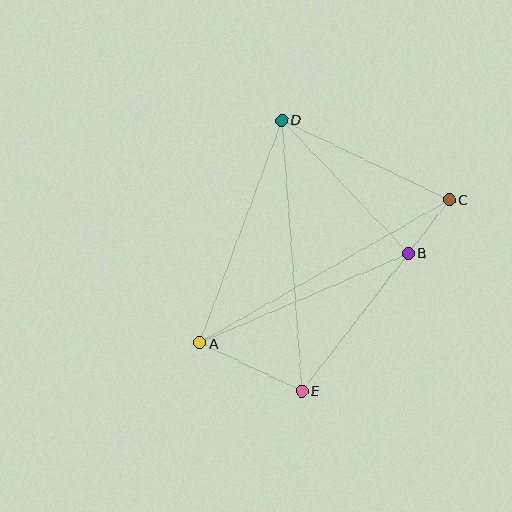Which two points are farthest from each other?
Points A and C are farthest from each other.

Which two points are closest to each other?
Points B and C are closest to each other.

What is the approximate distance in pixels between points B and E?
The distance between B and E is approximately 174 pixels.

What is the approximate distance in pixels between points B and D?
The distance between B and D is approximately 184 pixels.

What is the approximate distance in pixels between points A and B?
The distance between A and B is approximately 227 pixels.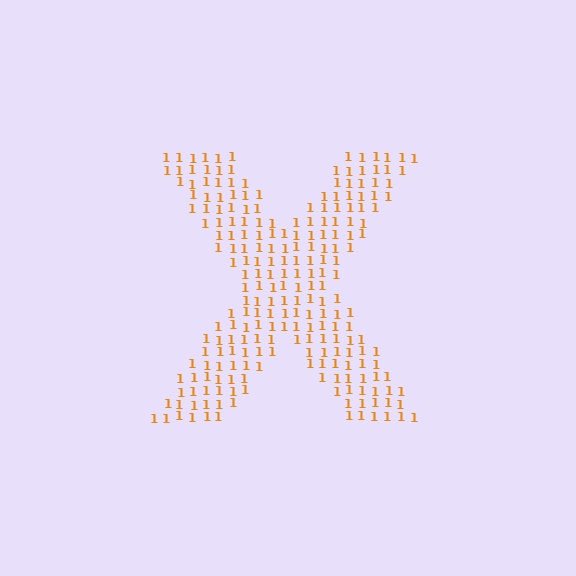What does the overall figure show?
The overall figure shows the letter X.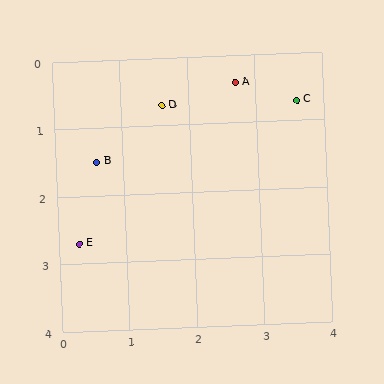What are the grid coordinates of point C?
Point C is at approximately (3.6, 0.7).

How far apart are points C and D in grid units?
Points C and D are about 2.0 grid units apart.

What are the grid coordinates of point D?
Point D is at approximately (1.6, 0.7).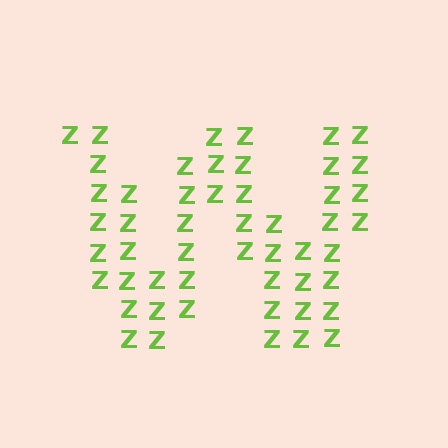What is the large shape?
The large shape is the letter W.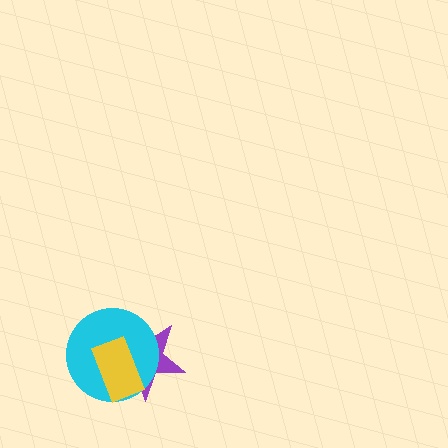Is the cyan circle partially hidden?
Yes, it is partially covered by another shape.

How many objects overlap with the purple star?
2 objects overlap with the purple star.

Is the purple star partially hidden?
Yes, it is partially covered by another shape.